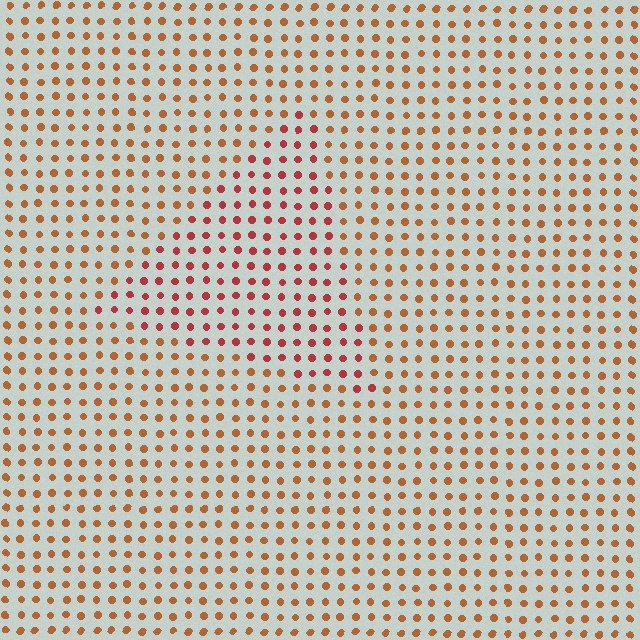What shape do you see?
I see a triangle.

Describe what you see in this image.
The image is filled with small brown elements in a uniform arrangement. A triangle-shaped region is visible where the elements are tinted to a slightly different hue, forming a subtle color boundary.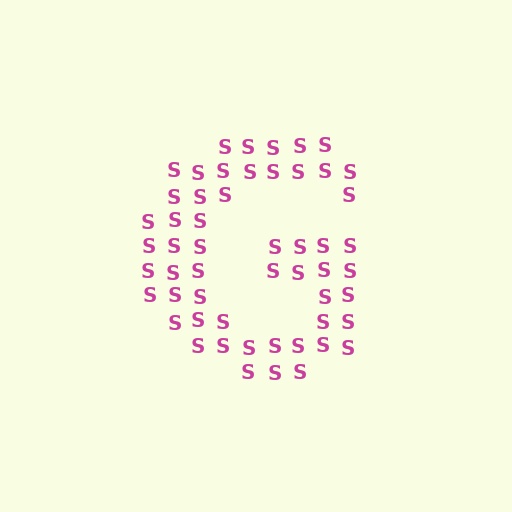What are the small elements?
The small elements are letter S's.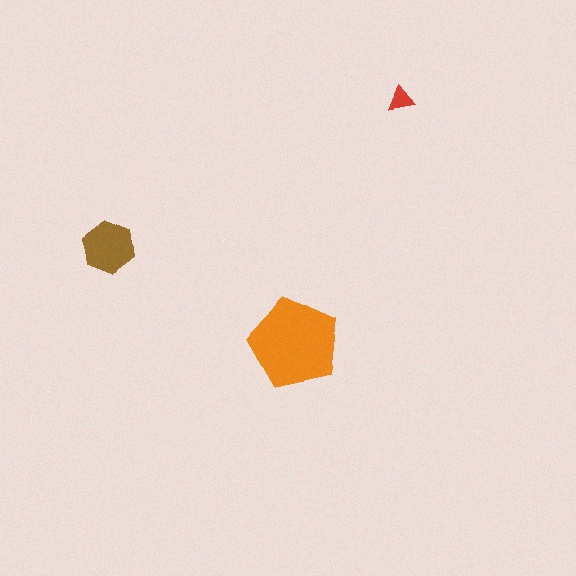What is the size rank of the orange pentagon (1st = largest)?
1st.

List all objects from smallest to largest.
The red triangle, the brown hexagon, the orange pentagon.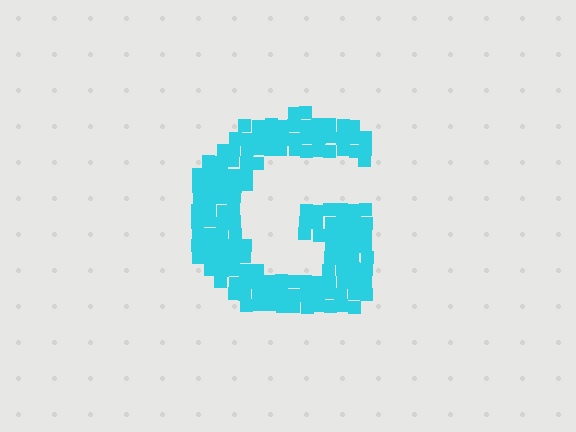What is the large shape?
The large shape is the letter G.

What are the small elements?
The small elements are squares.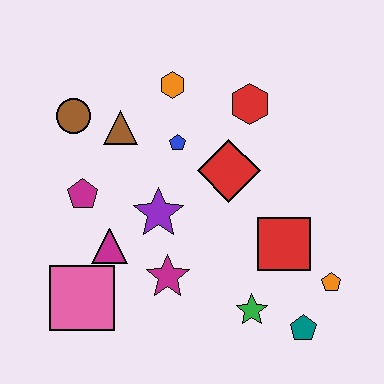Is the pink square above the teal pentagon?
Yes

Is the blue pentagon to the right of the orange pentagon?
No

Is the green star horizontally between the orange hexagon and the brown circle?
No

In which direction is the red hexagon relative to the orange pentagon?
The red hexagon is above the orange pentagon.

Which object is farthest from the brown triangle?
The teal pentagon is farthest from the brown triangle.